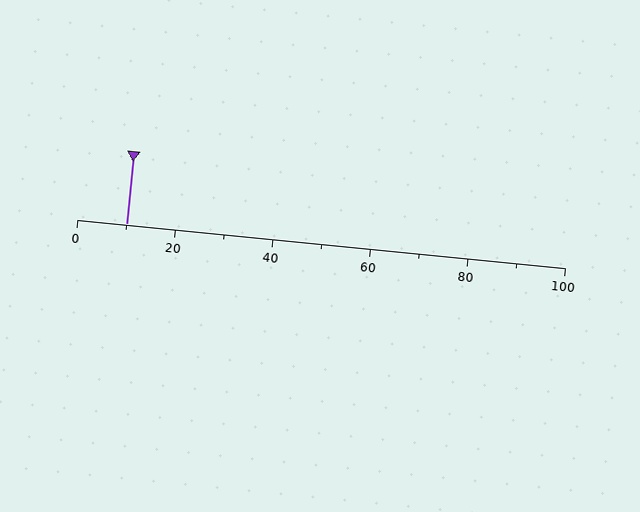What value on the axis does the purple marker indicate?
The marker indicates approximately 10.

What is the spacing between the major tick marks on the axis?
The major ticks are spaced 20 apart.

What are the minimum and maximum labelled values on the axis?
The axis runs from 0 to 100.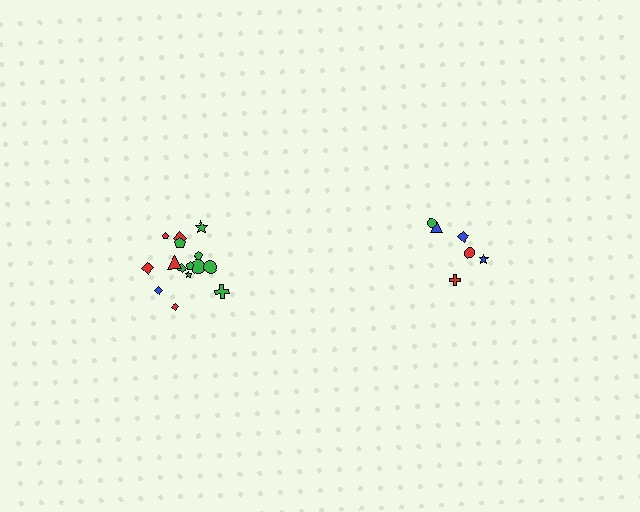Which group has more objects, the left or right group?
The left group.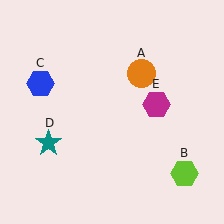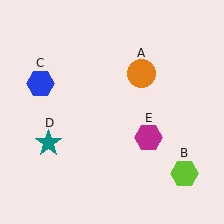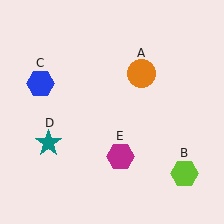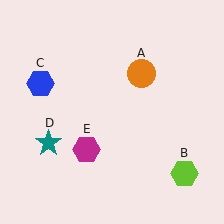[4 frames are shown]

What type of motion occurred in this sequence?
The magenta hexagon (object E) rotated clockwise around the center of the scene.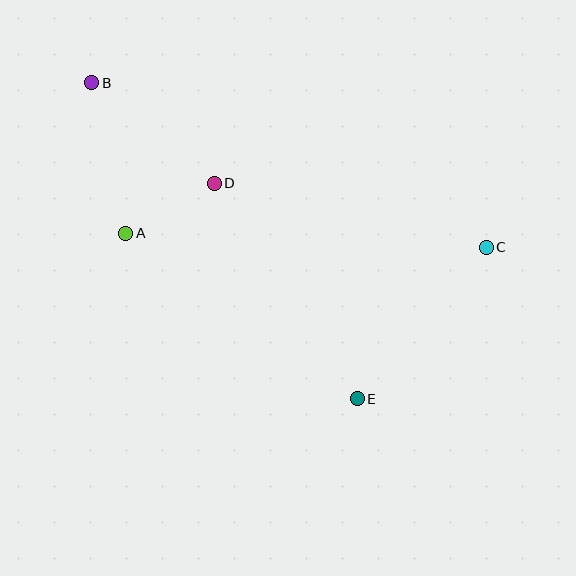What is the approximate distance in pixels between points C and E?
The distance between C and E is approximately 199 pixels.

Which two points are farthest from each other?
Points B and C are farthest from each other.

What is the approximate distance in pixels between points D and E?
The distance between D and E is approximately 258 pixels.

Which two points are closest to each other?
Points A and D are closest to each other.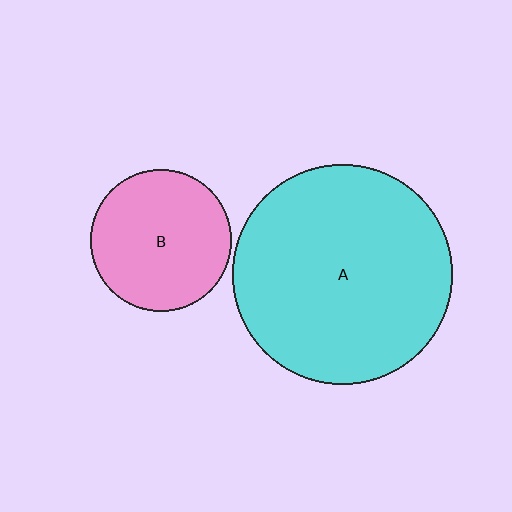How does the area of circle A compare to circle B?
Approximately 2.4 times.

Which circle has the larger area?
Circle A (cyan).